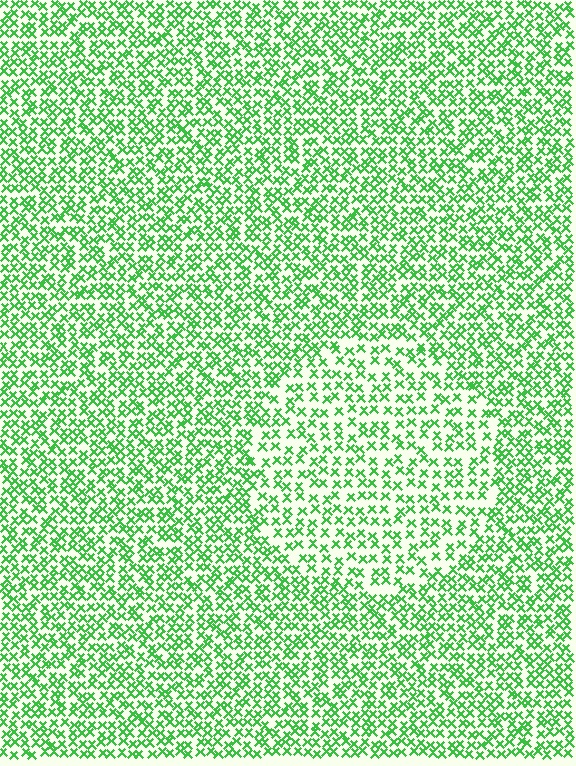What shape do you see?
I see a circle.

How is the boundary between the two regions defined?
The boundary is defined by a change in element density (approximately 1.6x ratio). All elements are the same color, size, and shape.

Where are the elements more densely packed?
The elements are more densely packed outside the circle boundary.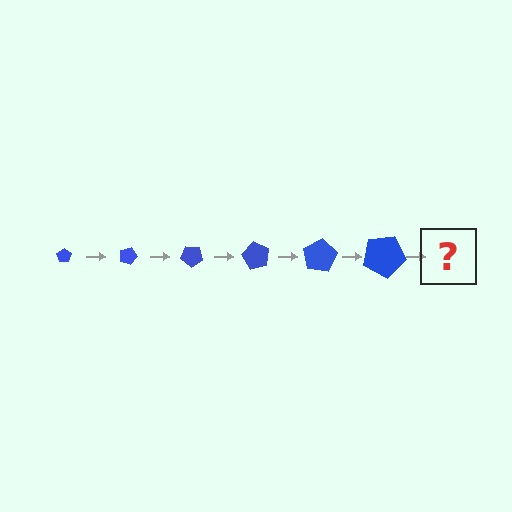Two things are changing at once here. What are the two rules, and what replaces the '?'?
The two rules are that the pentagon grows larger each step and it rotates 20 degrees each step. The '?' should be a pentagon, larger than the previous one and rotated 120 degrees from the start.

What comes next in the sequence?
The next element should be a pentagon, larger than the previous one and rotated 120 degrees from the start.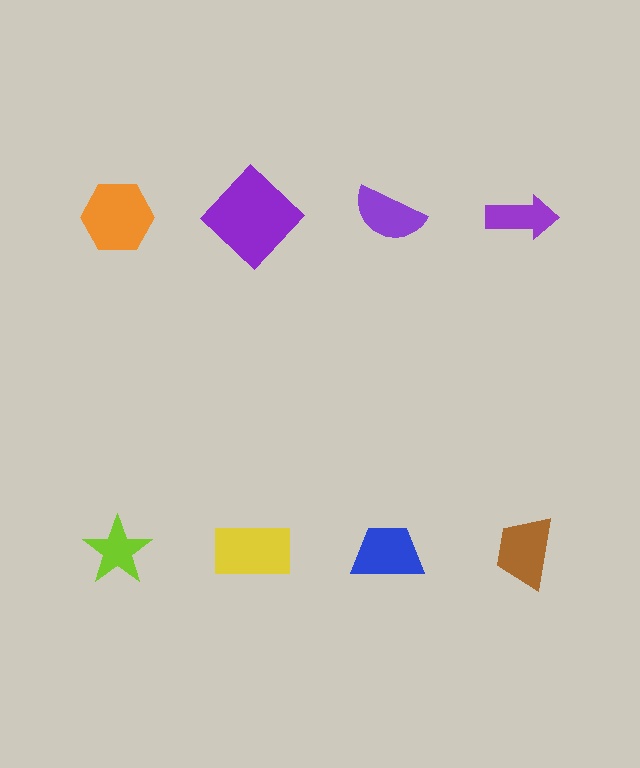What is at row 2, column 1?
A lime star.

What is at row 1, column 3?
A purple semicircle.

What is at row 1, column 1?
An orange hexagon.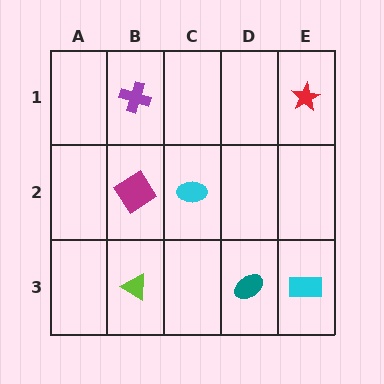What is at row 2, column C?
A cyan ellipse.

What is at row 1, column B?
A purple cross.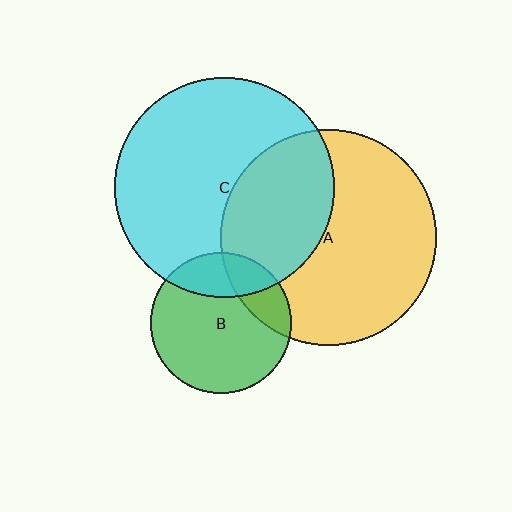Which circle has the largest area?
Circle C (cyan).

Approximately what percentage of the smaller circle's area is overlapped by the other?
Approximately 20%.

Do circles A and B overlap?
Yes.